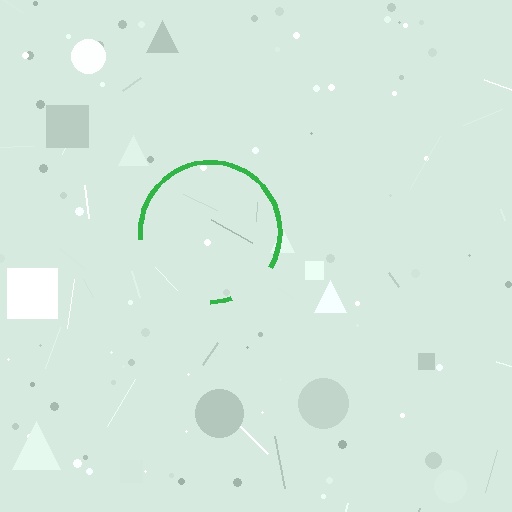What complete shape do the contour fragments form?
The contour fragments form a circle.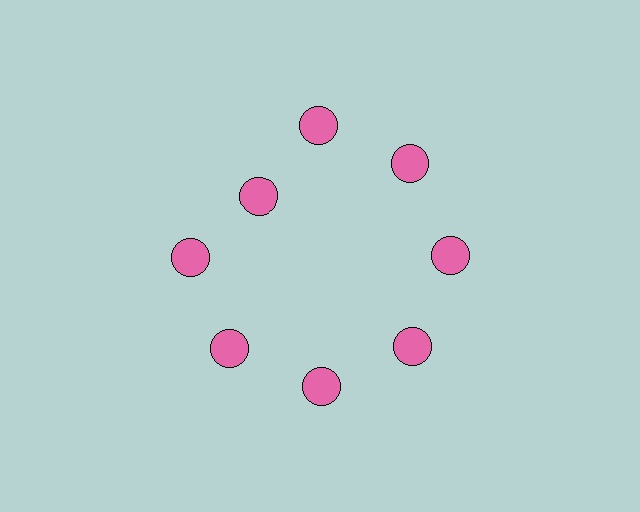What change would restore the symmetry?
The symmetry would be restored by moving it outward, back onto the ring so that all 8 circles sit at equal angles and equal distance from the center.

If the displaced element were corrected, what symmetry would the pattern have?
It would have 8-fold rotational symmetry — the pattern would map onto itself every 45 degrees.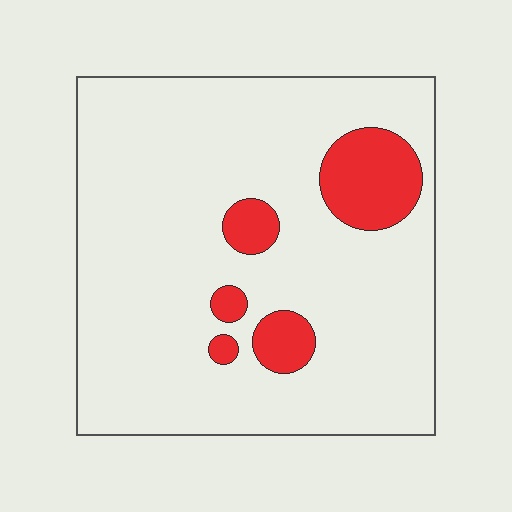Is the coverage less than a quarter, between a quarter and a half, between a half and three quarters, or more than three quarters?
Less than a quarter.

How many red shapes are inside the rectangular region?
5.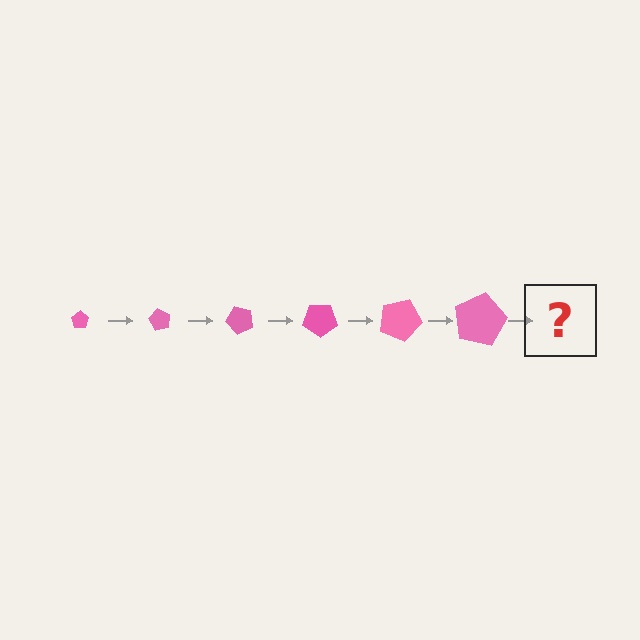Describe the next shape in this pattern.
It should be a pentagon, larger than the previous one and rotated 360 degrees from the start.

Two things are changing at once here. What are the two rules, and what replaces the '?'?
The two rules are that the pentagon grows larger each step and it rotates 60 degrees each step. The '?' should be a pentagon, larger than the previous one and rotated 360 degrees from the start.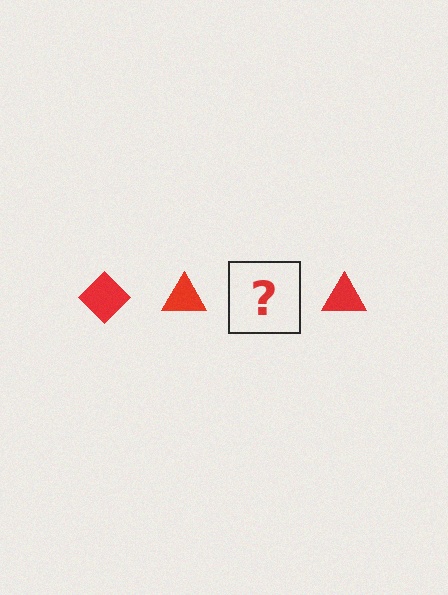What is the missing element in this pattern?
The missing element is a red diamond.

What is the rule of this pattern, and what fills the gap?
The rule is that the pattern cycles through diamond, triangle shapes in red. The gap should be filled with a red diamond.